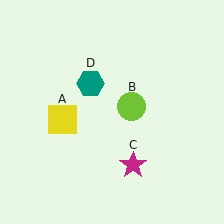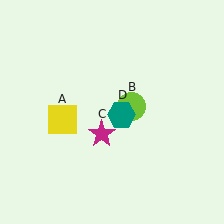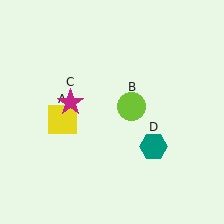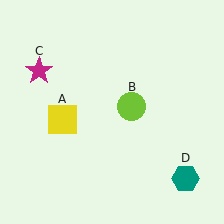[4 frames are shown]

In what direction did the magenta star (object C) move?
The magenta star (object C) moved up and to the left.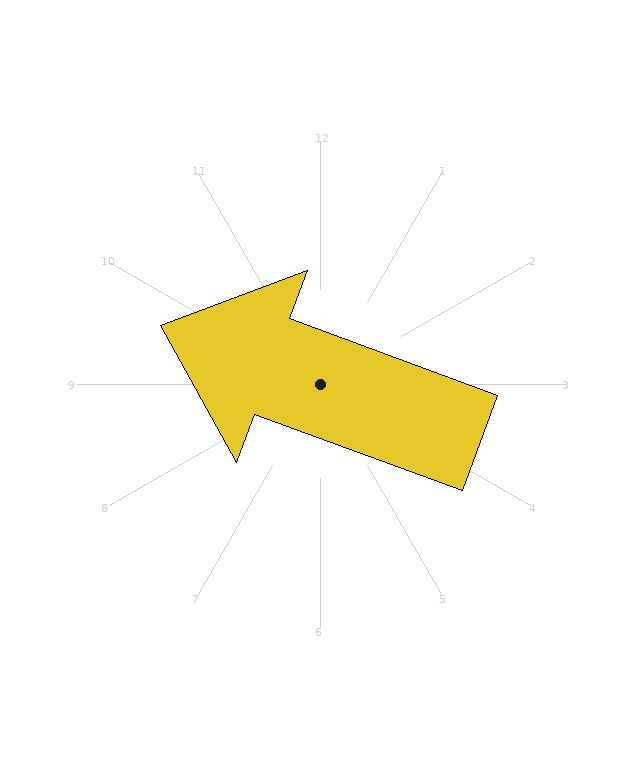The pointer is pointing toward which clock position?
Roughly 10 o'clock.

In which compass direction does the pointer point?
West.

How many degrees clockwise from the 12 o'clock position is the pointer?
Approximately 290 degrees.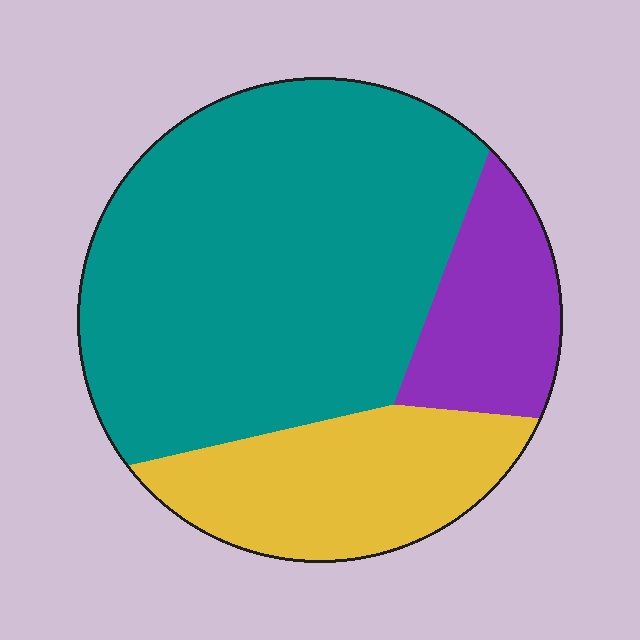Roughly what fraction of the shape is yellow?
Yellow takes up less than a quarter of the shape.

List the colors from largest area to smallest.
From largest to smallest: teal, yellow, purple.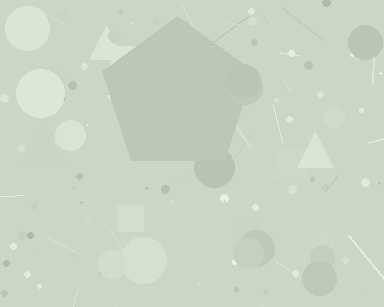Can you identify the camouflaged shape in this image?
The camouflaged shape is a pentagon.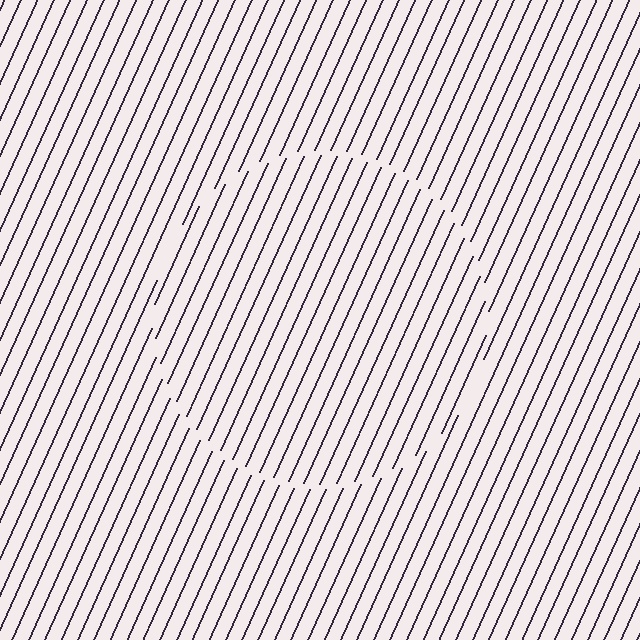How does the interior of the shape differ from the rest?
The interior of the shape contains the same grating, shifted by half a period — the contour is defined by the phase discontinuity where line-ends from the inner and outer gratings abut.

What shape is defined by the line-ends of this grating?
An illusory circle. The interior of the shape contains the same grating, shifted by half a period — the contour is defined by the phase discontinuity where line-ends from the inner and outer gratings abut.